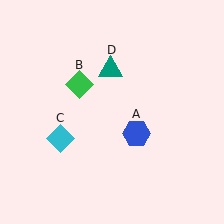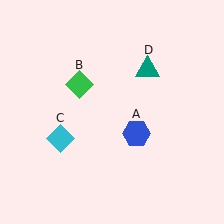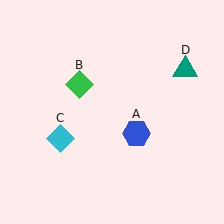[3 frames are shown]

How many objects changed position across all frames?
1 object changed position: teal triangle (object D).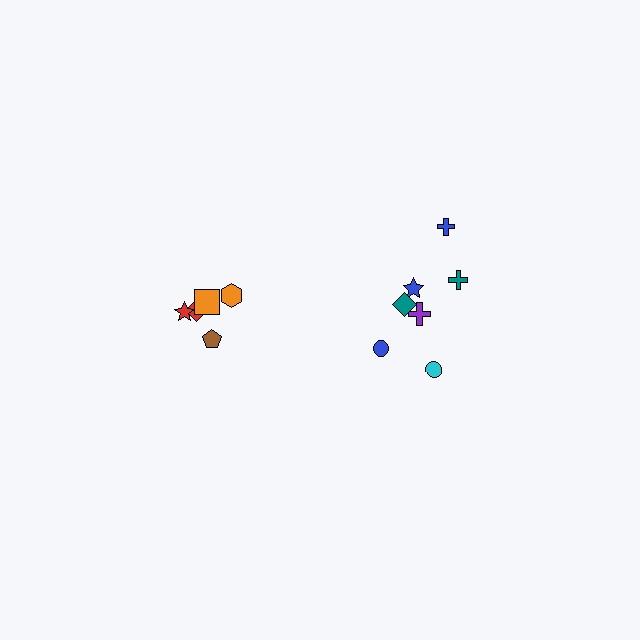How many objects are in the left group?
There are 5 objects.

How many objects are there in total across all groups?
There are 12 objects.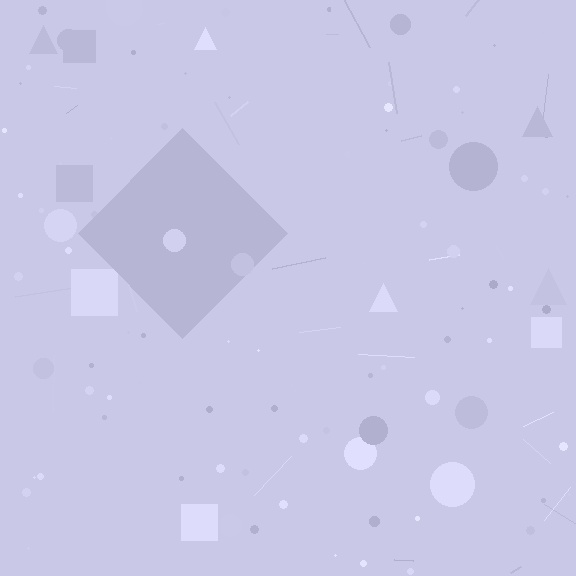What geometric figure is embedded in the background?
A diamond is embedded in the background.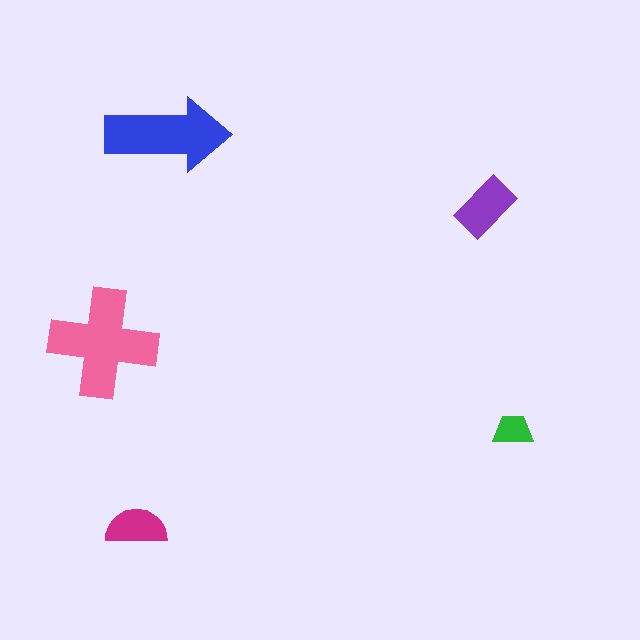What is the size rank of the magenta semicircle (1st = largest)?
4th.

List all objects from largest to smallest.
The pink cross, the blue arrow, the purple rectangle, the magenta semicircle, the green trapezoid.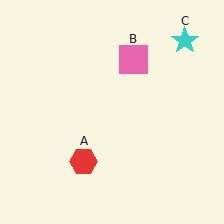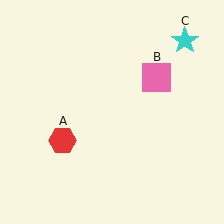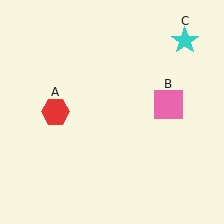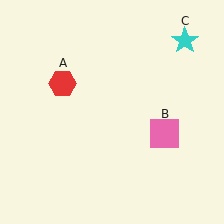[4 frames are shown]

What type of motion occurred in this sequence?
The red hexagon (object A), pink square (object B) rotated clockwise around the center of the scene.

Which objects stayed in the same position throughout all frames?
Cyan star (object C) remained stationary.